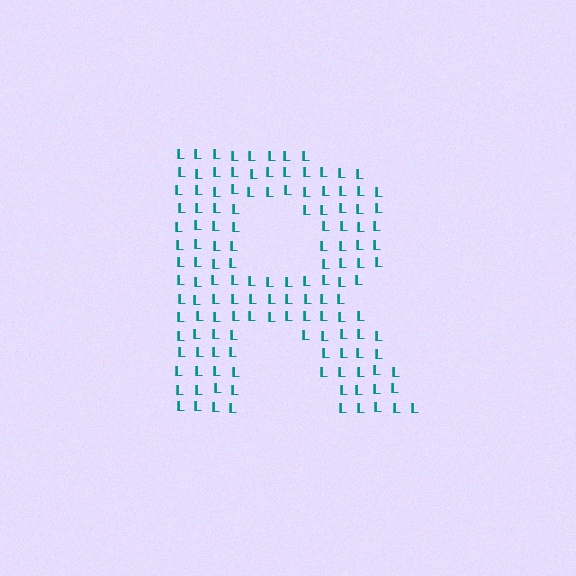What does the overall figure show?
The overall figure shows the letter R.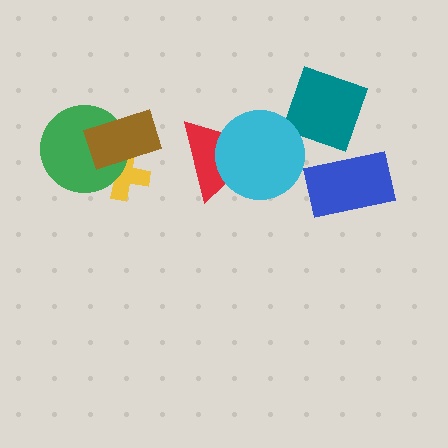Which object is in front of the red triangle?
The cyan circle is in front of the red triangle.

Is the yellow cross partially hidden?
Yes, it is partially covered by another shape.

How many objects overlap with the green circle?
2 objects overlap with the green circle.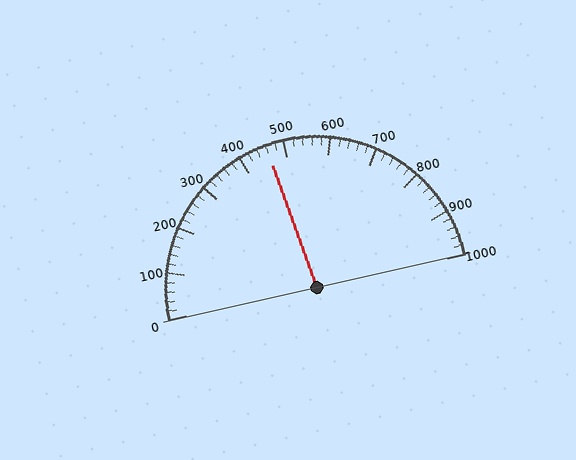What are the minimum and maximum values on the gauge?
The gauge ranges from 0 to 1000.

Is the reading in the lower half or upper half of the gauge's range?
The reading is in the lower half of the range (0 to 1000).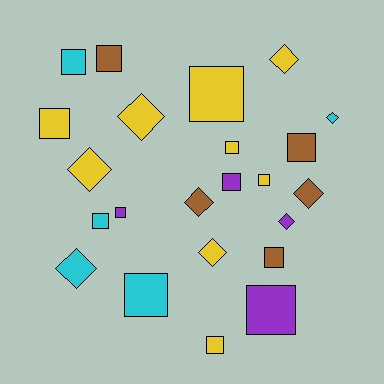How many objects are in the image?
There are 23 objects.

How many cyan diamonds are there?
There are 2 cyan diamonds.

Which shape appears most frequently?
Square, with 14 objects.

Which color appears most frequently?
Yellow, with 9 objects.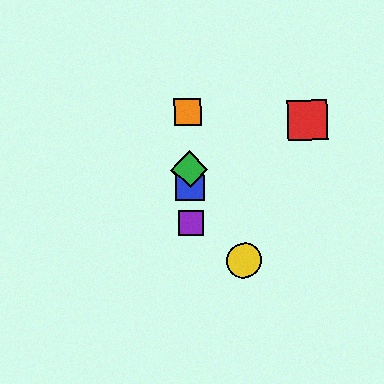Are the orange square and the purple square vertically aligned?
Yes, both are at x≈188.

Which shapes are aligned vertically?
The blue square, the green diamond, the purple square, the orange square are aligned vertically.